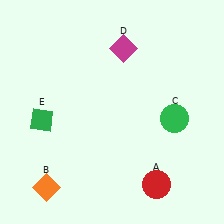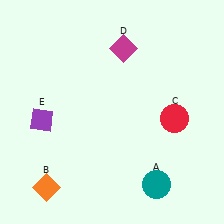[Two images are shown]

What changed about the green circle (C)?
In Image 1, C is green. In Image 2, it changed to red.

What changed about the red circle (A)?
In Image 1, A is red. In Image 2, it changed to teal.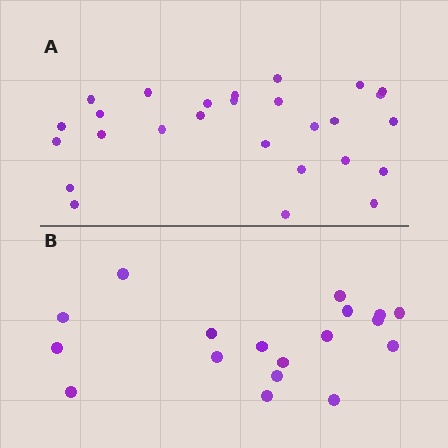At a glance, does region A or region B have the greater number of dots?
Region A (the top region) has more dots.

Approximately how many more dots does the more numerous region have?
Region A has roughly 8 or so more dots than region B.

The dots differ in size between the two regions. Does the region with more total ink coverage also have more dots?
No. Region B has more total ink coverage because its dots are larger, but region A actually contains more individual dots. Total area can be misleading — the number of items is what matters here.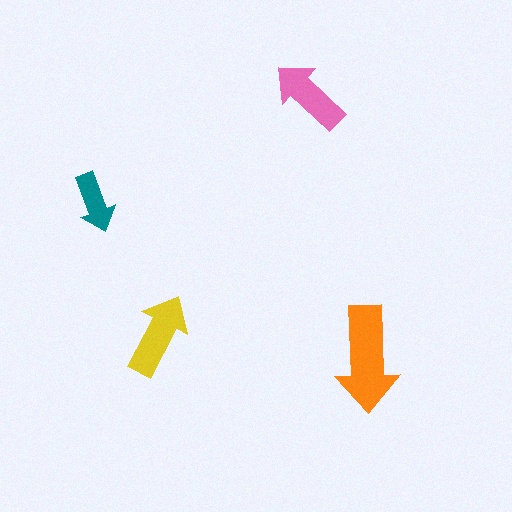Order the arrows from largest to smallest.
the orange one, the yellow one, the pink one, the teal one.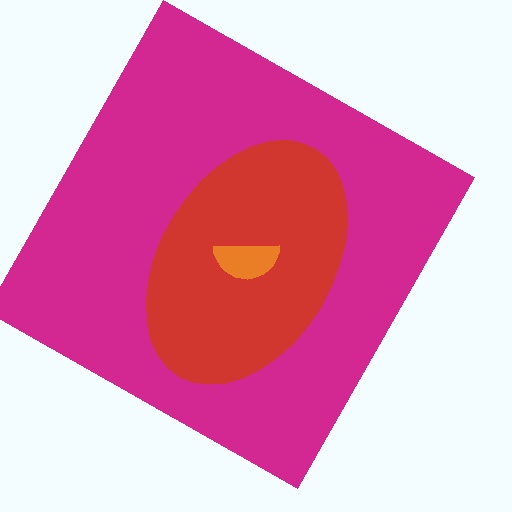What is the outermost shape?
The magenta square.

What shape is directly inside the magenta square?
The red ellipse.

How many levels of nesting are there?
3.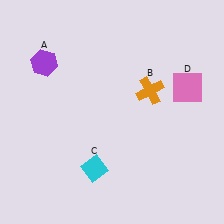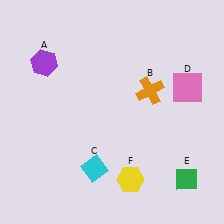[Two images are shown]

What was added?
A green diamond (E), a yellow hexagon (F) were added in Image 2.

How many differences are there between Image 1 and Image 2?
There are 2 differences between the two images.